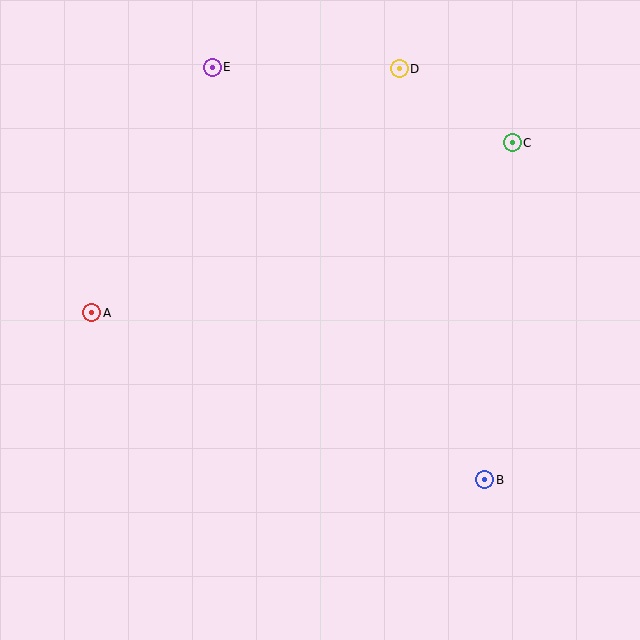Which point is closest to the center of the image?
Point A at (92, 313) is closest to the center.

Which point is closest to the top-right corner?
Point C is closest to the top-right corner.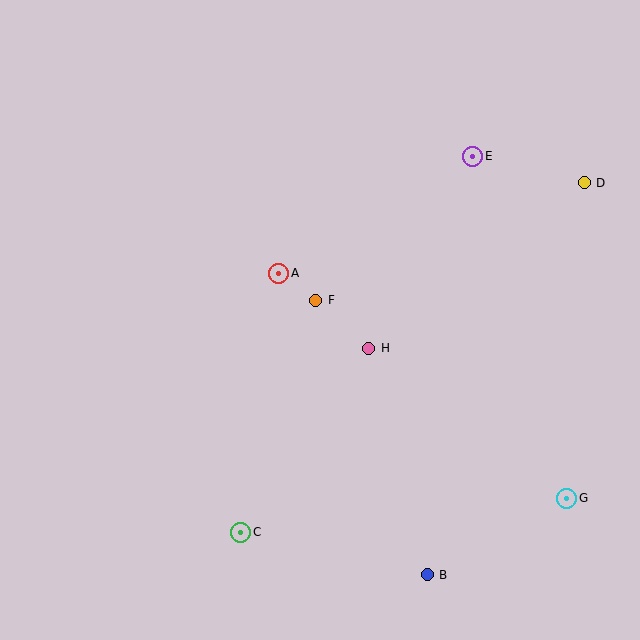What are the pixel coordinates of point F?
Point F is at (316, 300).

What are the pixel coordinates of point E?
Point E is at (473, 156).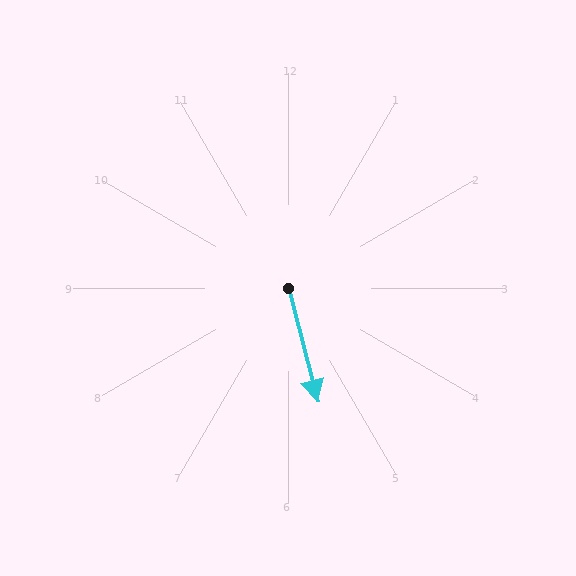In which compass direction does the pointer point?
South.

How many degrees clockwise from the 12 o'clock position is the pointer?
Approximately 165 degrees.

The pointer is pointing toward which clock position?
Roughly 6 o'clock.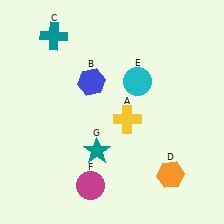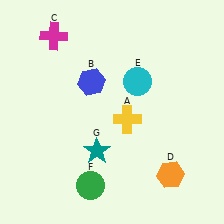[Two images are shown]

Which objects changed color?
C changed from teal to magenta. F changed from magenta to green.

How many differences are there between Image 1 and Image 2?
There are 2 differences between the two images.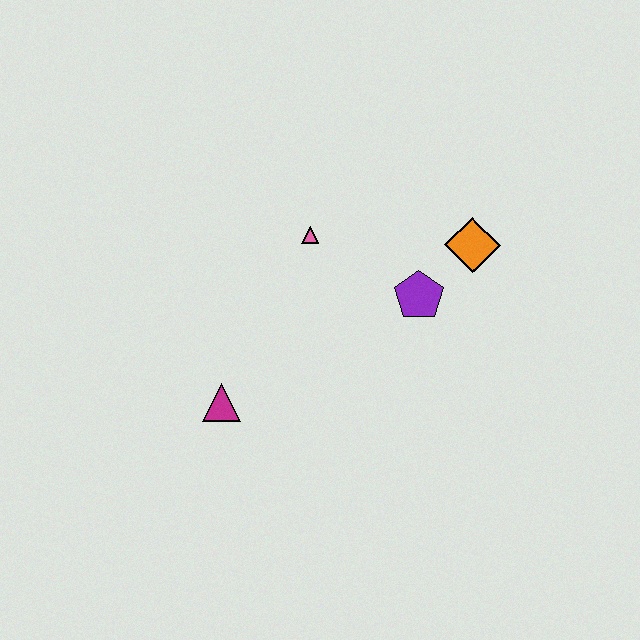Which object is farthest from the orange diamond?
The magenta triangle is farthest from the orange diamond.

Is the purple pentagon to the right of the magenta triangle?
Yes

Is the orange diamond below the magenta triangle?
No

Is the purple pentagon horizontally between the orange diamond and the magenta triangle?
Yes